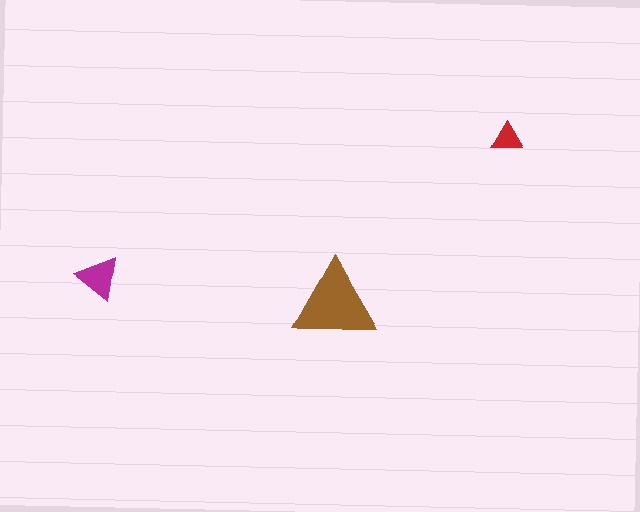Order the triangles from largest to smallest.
the brown one, the magenta one, the red one.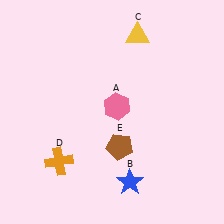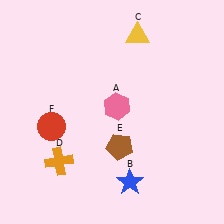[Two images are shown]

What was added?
A red circle (F) was added in Image 2.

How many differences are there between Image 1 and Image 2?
There is 1 difference between the two images.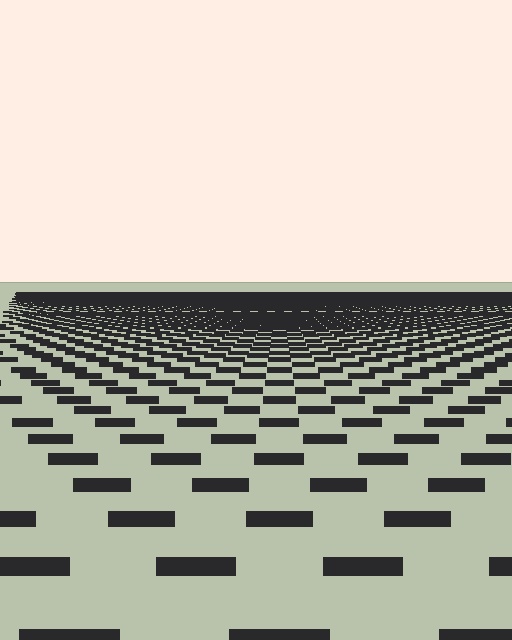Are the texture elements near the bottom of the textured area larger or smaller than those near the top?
Larger. Near the bottom, elements are closer to the viewer and appear at a bigger on-screen size.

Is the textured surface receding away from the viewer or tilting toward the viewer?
The surface is receding away from the viewer. Texture elements get smaller and denser toward the top.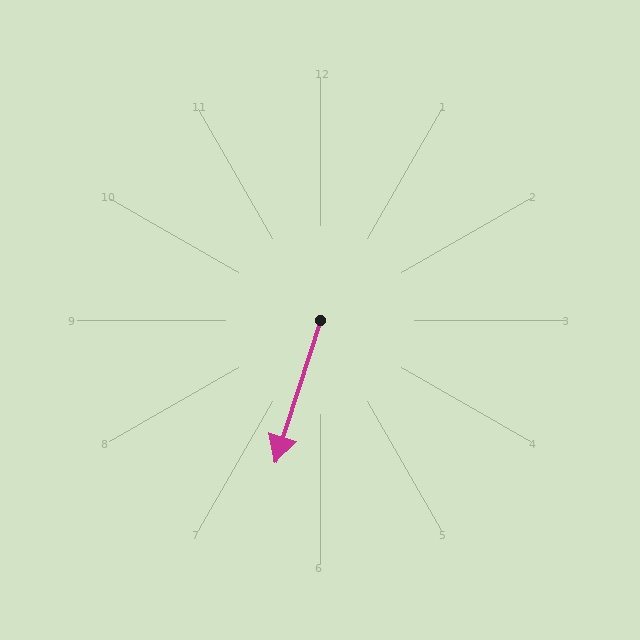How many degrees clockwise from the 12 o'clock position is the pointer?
Approximately 198 degrees.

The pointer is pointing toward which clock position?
Roughly 7 o'clock.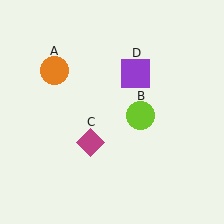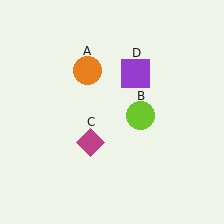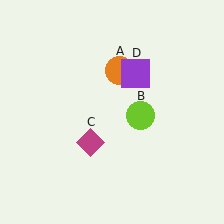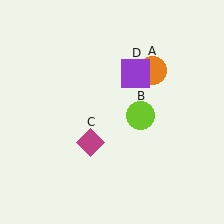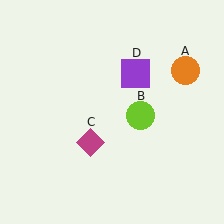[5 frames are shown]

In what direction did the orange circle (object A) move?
The orange circle (object A) moved right.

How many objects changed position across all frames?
1 object changed position: orange circle (object A).